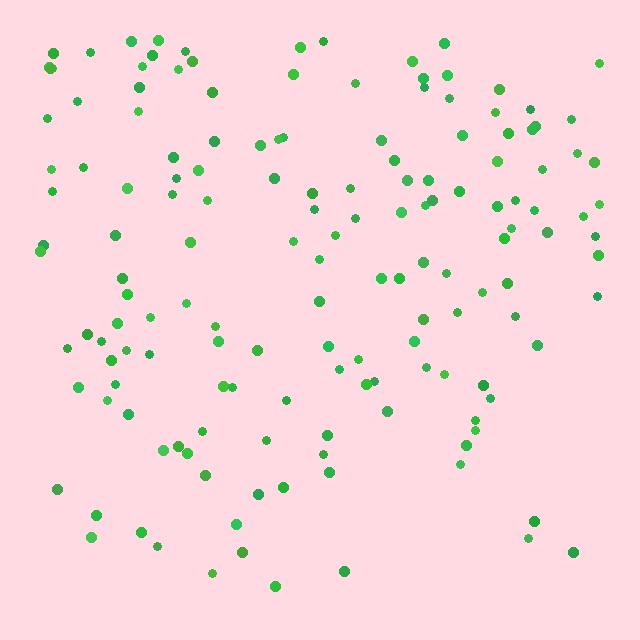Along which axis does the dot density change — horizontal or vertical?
Vertical.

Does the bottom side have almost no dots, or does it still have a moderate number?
Still a moderate number, just noticeably fewer than the top.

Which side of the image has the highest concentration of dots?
The top.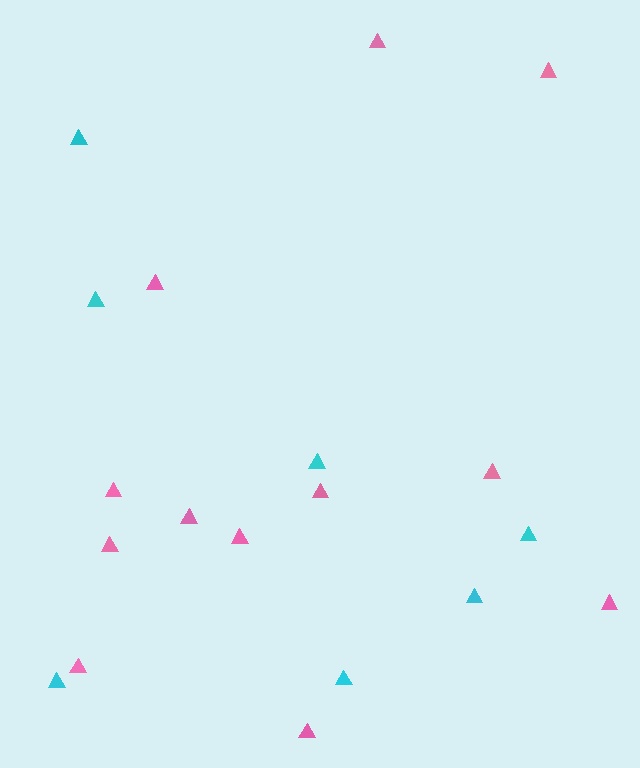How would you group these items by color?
There are 2 groups: one group of cyan triangles (7) and one group of pink triangles (12).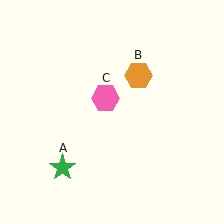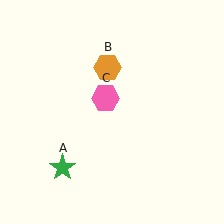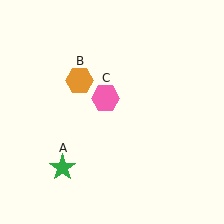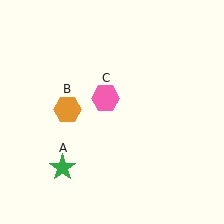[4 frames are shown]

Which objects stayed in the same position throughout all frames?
Green star (object A) and pink hexagon (object C) remained stationary.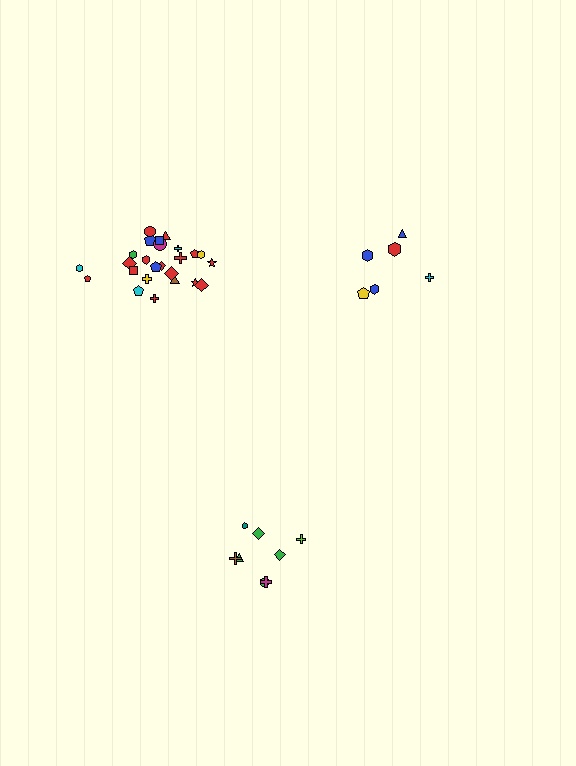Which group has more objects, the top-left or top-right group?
The top-left group.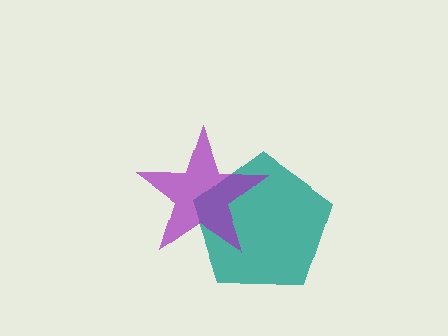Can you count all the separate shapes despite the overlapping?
Yes, there are 2 separate shapes.